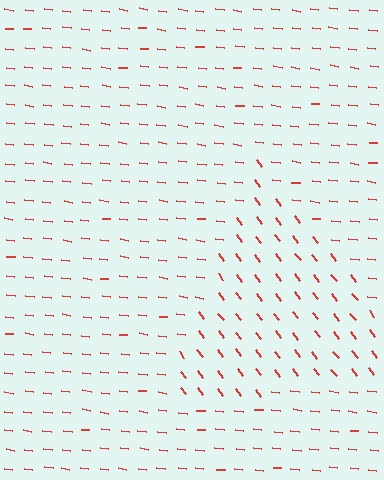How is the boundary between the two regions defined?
The boundary is defined purely by a change in line orientation (approximately 45 degrees difference). All lines are the same color and thickness.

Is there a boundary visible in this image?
Yes, there is a texture boundary formed by a change in line orientation.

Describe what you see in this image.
The image is filled with small red line segments. A triangle region in the image has lines oriented differently from the surrounding lines, creating a visible texture boundary.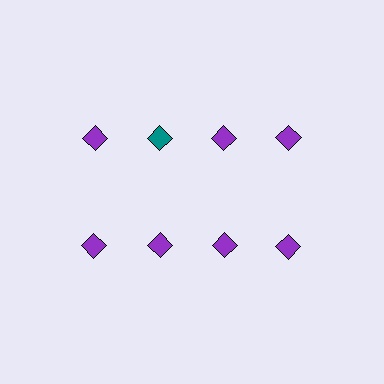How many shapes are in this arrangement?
There are 8 shapes arranged in a grid pattern.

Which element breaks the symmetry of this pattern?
The teal diamond in the top row, second from left column breaks the symmetry. All other shapes are purple diamonds.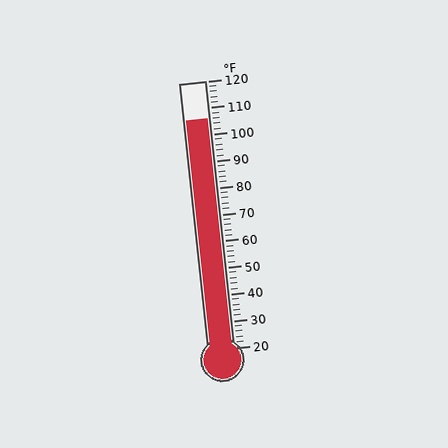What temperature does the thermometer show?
The thermometer shows approximately 106°F.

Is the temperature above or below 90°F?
The temperature is above 90°F.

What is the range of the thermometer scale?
The thermometer scale ranges from 20°F to 120°F.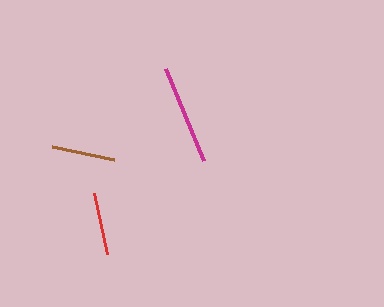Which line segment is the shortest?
The red line is the shortest at approximately 62 pixels.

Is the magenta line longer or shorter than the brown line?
The magenta line is longer than the brown line.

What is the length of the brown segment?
The brown segment is approximately 63 pixels long.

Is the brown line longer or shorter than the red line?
The brown line is longer than the red line.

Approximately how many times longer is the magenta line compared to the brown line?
The magenta line is approximately 1.6 times the length of the brown line.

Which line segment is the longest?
The magenta line is the longest at approximately 100 pixels.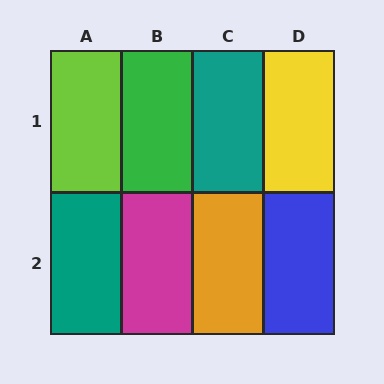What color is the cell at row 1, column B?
Green.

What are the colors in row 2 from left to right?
Teal, magenta, orange, blue.